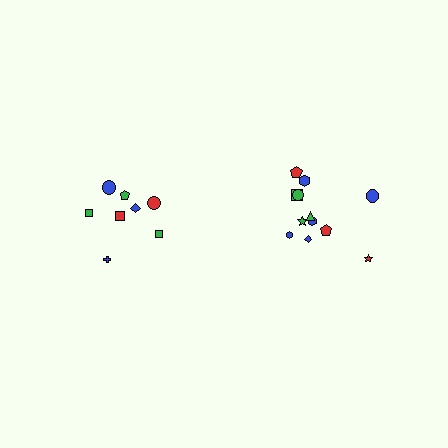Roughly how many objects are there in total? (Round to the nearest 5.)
Roughly 20 objects in total.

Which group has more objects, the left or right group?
The right group.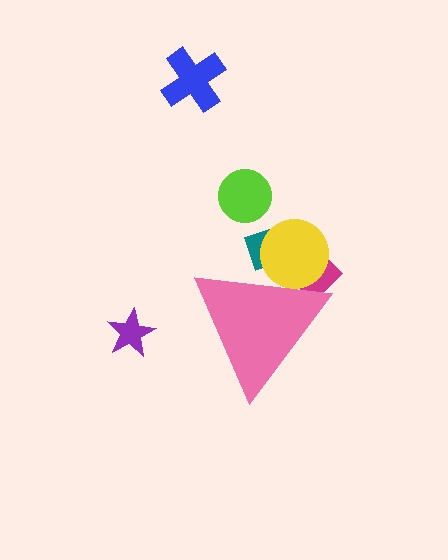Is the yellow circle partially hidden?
Yes, the yellow circle is partially hidden behind the pink triangle.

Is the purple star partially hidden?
No, the purple star is fully visible.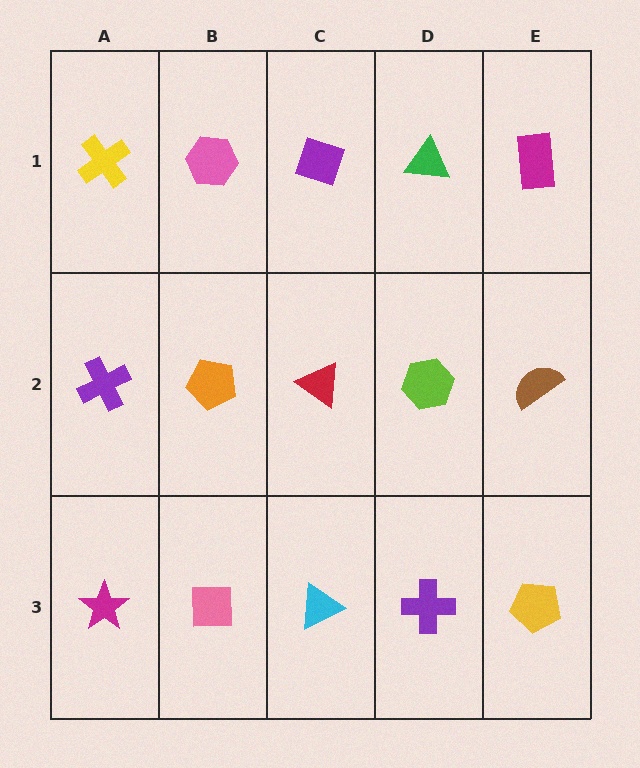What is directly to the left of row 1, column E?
A green triangle.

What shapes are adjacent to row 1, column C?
A red triangle (row 2, column C), a pink hexagon (row 1, column B), a green triangle (row 1, column D).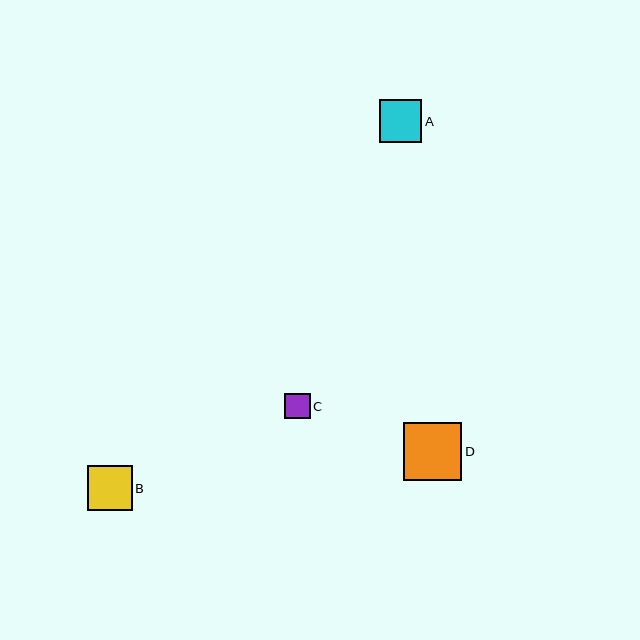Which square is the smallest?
Square C is the smallest with a size of approximately 26 pixels.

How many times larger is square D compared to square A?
Square D is approximately 1.4 times the size of square A.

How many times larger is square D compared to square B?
Square D is approximately 1.3 times the size of square B.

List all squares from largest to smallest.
From largest to smallest: D, B, A, C.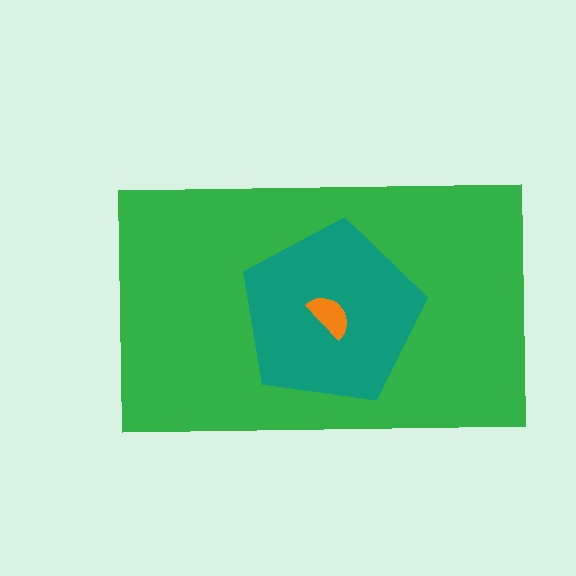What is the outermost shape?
The green rectangle.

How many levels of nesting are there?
3.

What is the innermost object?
The orange semicircle.